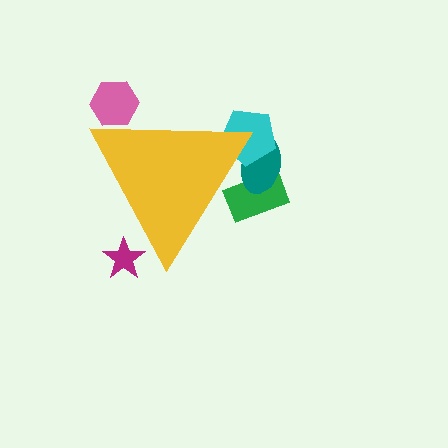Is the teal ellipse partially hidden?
Yes, the teal ellipse is partially hidden behind the yellow triangle.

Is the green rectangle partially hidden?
Yes, the green rectangle is partially hidden behind the yellow triangle.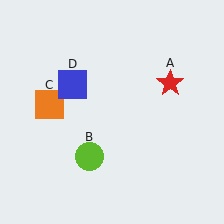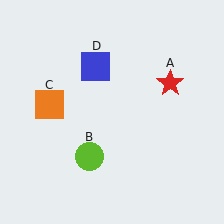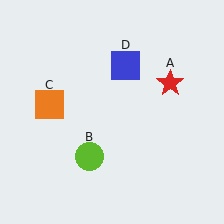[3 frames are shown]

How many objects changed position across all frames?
1 object changed position: blue square (object D).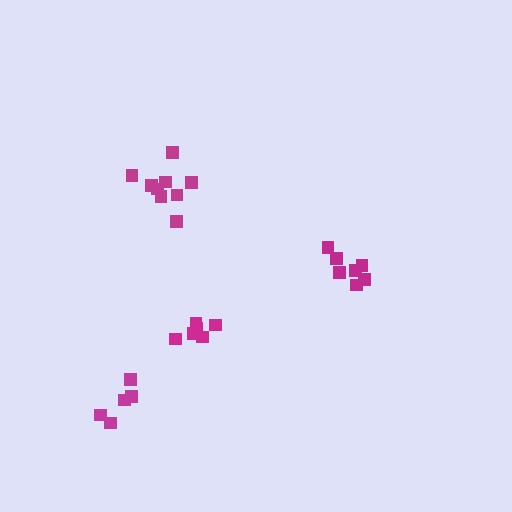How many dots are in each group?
Group 1: 6 dots, Group 2: 7 dots, Group 3: 9 dots, Group 4: 7 dots (29 total).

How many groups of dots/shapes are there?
There are 4 groups.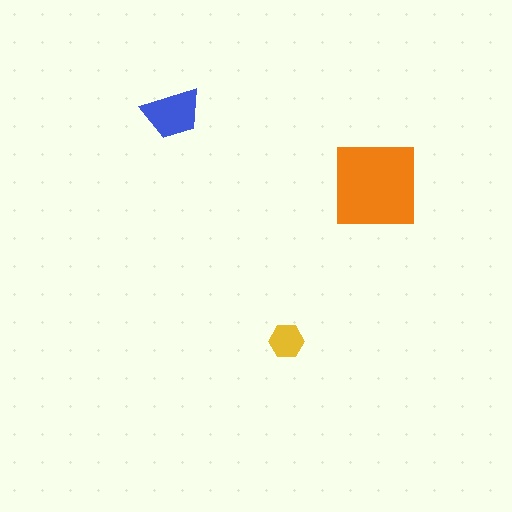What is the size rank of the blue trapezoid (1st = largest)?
2nd.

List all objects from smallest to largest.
The yellow hexagon, the blue trapezoid, the orange square.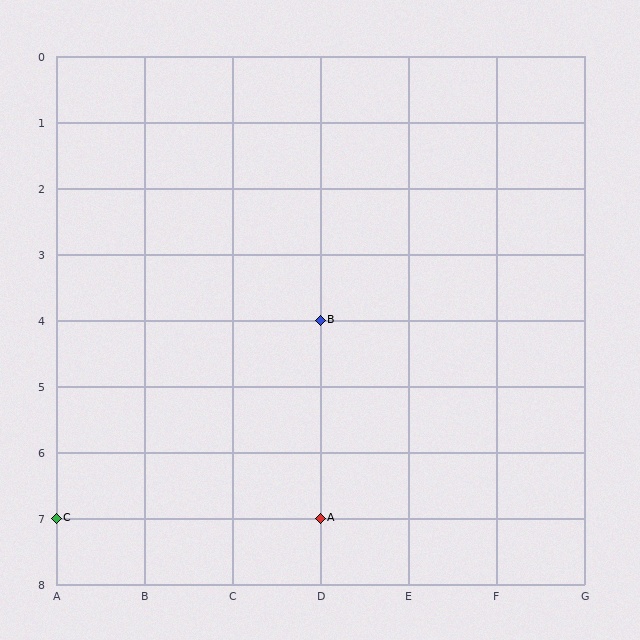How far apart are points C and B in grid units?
Points C and B are 3 columns and 3 rows apart (about 4.2 grid units diagonally).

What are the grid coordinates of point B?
Point B is at grid coordinates (D, 4).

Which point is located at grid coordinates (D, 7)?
Point A is at (D, 7).